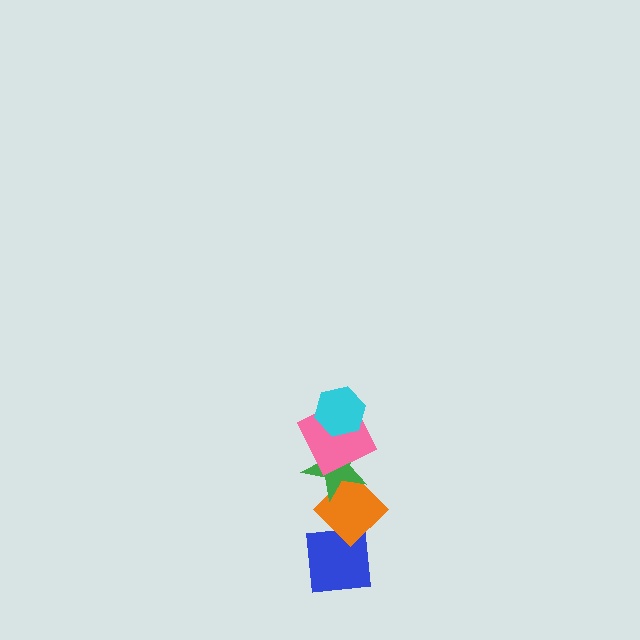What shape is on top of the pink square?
The cyan hexagon is on top of the pink square.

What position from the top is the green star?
The green star is 3rd from the top.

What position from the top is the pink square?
The pink square is 2nd from the top.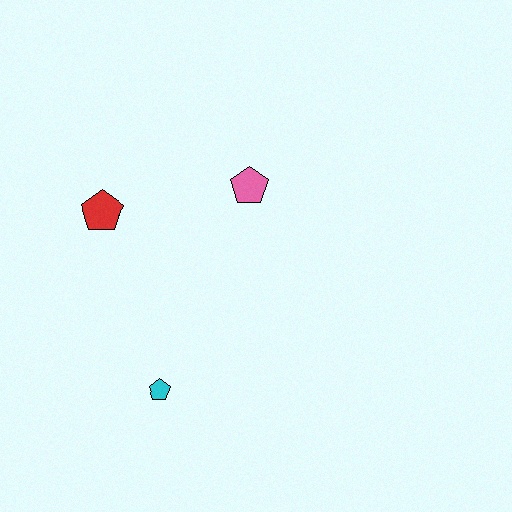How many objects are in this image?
There are 3 objects.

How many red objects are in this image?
There is 1 red object.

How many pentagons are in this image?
There are 3 pentagons.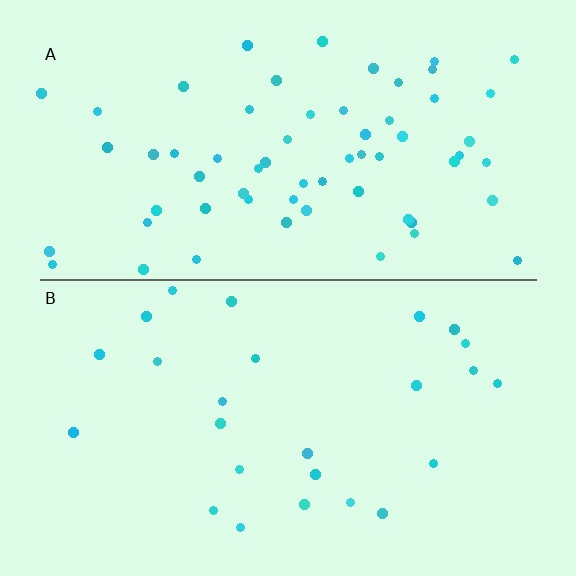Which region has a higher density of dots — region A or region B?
A (the top).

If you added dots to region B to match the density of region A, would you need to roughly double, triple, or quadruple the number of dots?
Approximately double.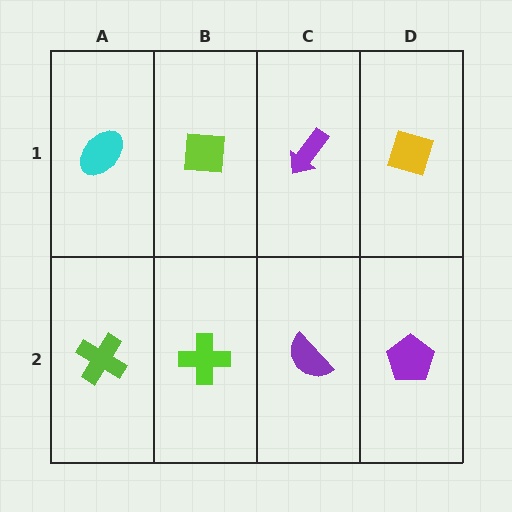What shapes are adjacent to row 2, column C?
A purple arrow (row 1, column C), a lime cross (row 2, column B), a purple pentagon (row 2, column D).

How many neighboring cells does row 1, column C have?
3.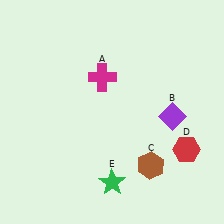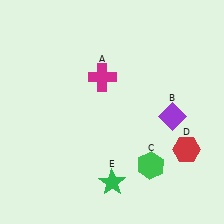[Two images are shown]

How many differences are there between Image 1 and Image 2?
There is 1 difference between the two images.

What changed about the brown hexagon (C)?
In Image 1, C is brown. In Image 2, it changed to green.